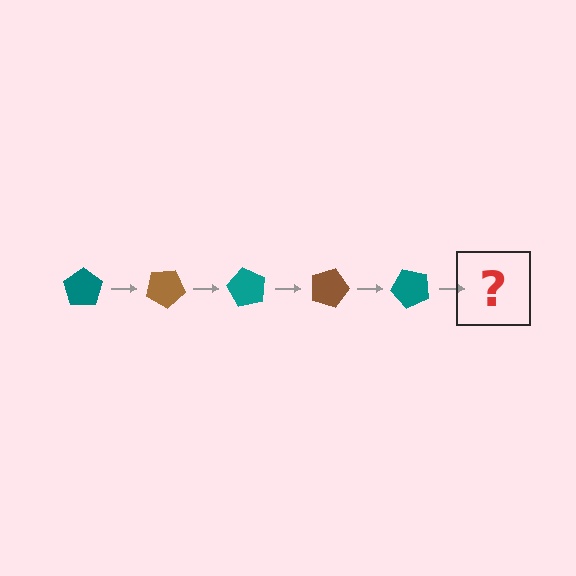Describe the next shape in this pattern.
It should be a brown pentagon, rotated 150 degrees from the start.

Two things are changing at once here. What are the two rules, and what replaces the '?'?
The two rules are that it rotates 30 degrees each step and the color cycles through teal and brown. The '?' should be a brown pentagon, rotated 150 degrees from the start.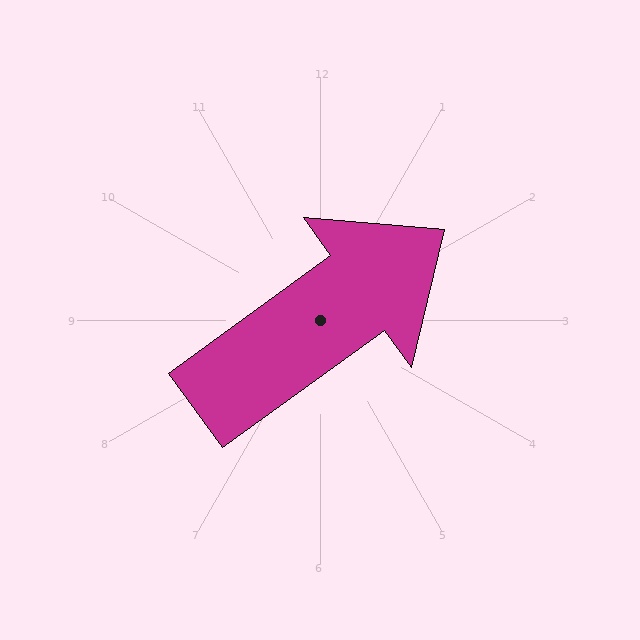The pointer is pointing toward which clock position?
Roughly 2 o'clock.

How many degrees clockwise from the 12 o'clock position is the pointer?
Approximately 54 degrees.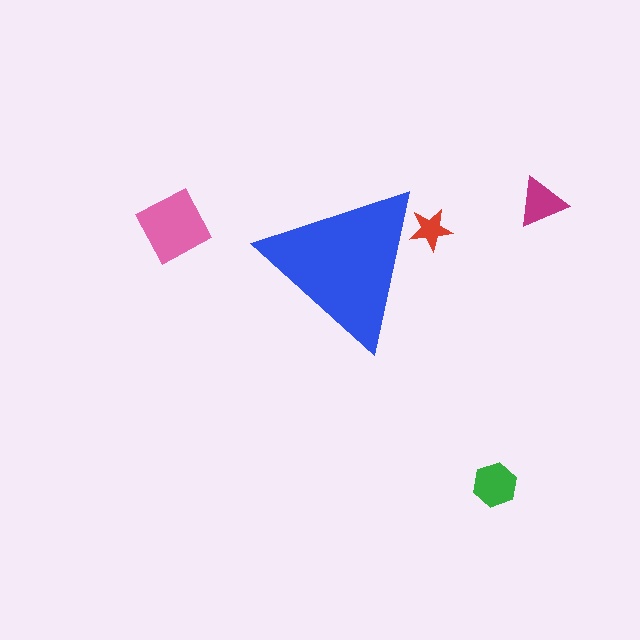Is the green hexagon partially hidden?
No, the green hexagon is fully visible.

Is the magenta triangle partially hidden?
No, the magenta triangle is fully visible.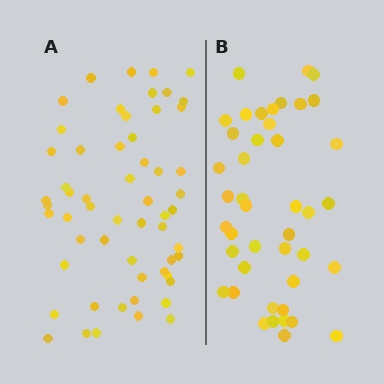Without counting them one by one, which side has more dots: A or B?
Region A (the left region) has more dots.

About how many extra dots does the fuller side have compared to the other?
Region A has approximately 15 more dots than region B.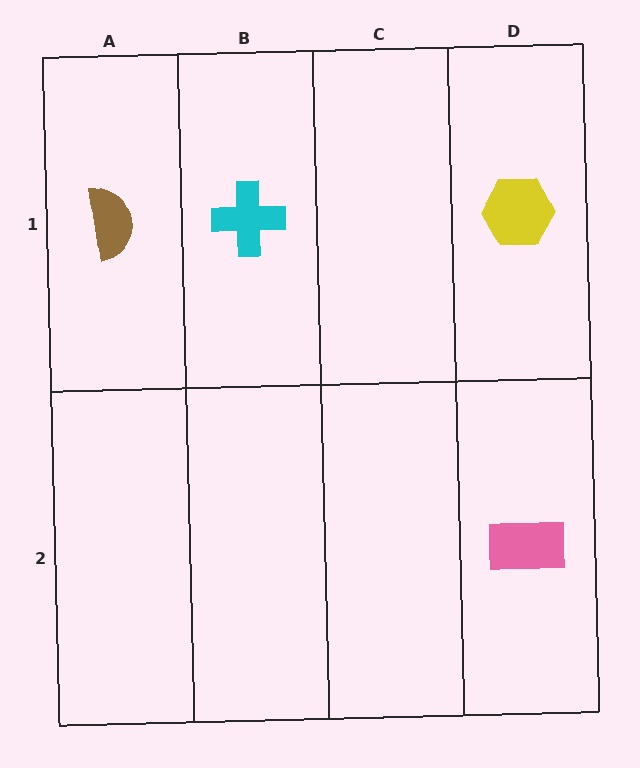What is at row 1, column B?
A cyan cross.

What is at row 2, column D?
A pink rectangle.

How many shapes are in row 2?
1 shape.